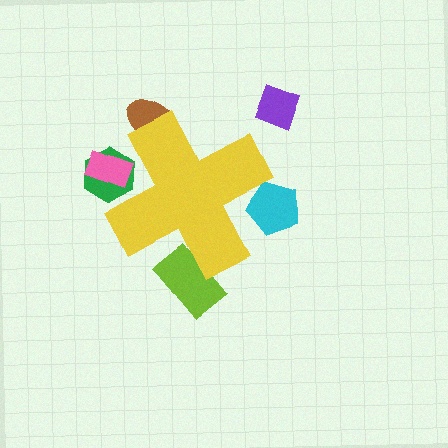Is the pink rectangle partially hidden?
Yes, the pink rectangle is partially hidden behind the yellow cross.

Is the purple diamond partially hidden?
No, the purple diamond is fully visible.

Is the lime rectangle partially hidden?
Yes, the lime rectangle is partially hidden behind the yellow cross.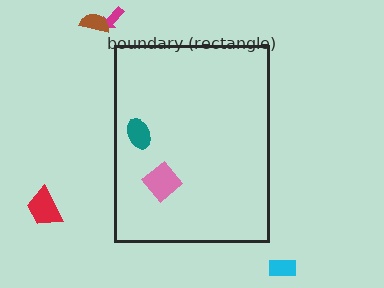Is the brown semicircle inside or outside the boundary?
Outside.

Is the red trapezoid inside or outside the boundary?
Outside.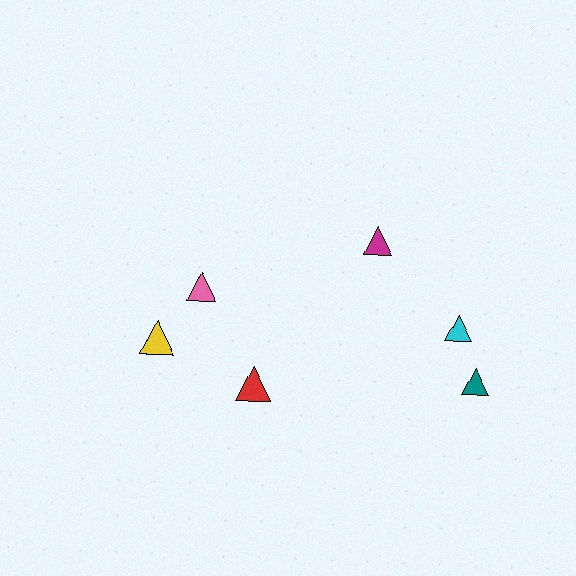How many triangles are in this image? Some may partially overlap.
There are 6 triangles.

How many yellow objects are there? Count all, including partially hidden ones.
There is 1 yellow object.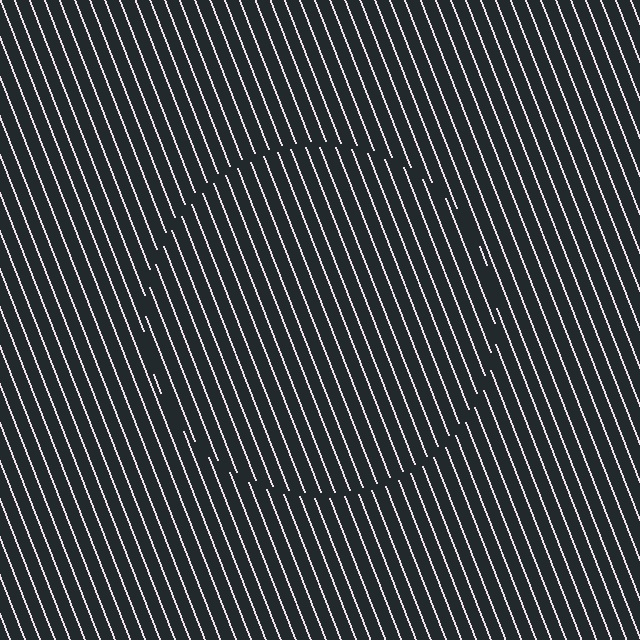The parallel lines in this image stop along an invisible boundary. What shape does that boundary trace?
An illusory circle. The interior of the shape contains the same grating, shifted by half a period — the contour is defined by the phase discontinuity where line-ends from the inner and outer gratings abut.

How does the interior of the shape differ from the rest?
The interior of the shape contains the same grating, shifted by half a period — the contour is defined by the phase discontinuity where line-ends from the inner and outer gratings abut.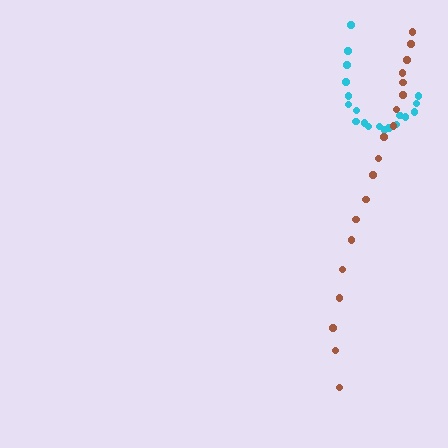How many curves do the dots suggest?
There are 2 distinct paths.